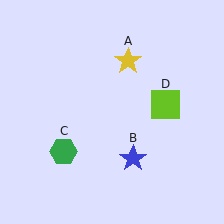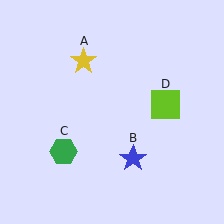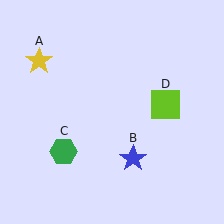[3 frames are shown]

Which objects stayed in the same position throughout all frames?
Blue star (object B) and green hexagon (object C) and lime square (object D) remained stationary.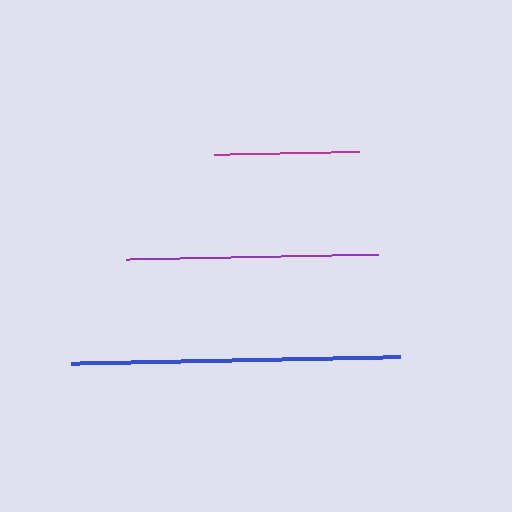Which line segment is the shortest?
The magenta line is the shortest at approximately 145 pixels.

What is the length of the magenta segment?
The magenta segment is approximately 145 pixels long.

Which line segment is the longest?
The blue line is the longest at approximately 329 pixels.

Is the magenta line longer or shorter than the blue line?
The blue line is longer than the magenta line.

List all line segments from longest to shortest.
From longest to shortest: blue, purple, magenta.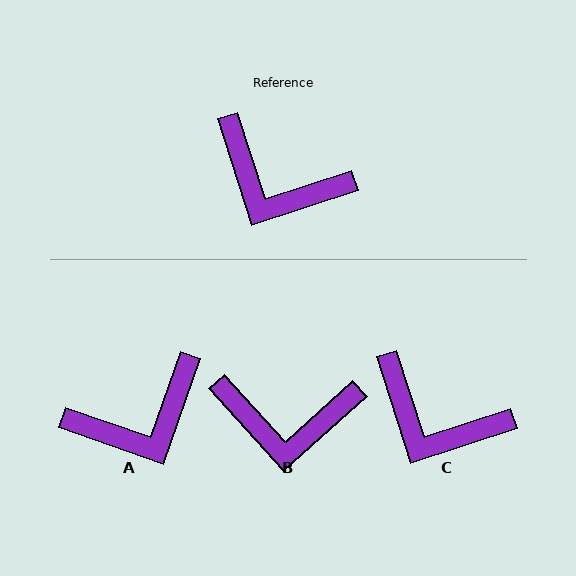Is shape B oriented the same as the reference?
No, it is off by about 24 degrees.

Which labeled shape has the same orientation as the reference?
C.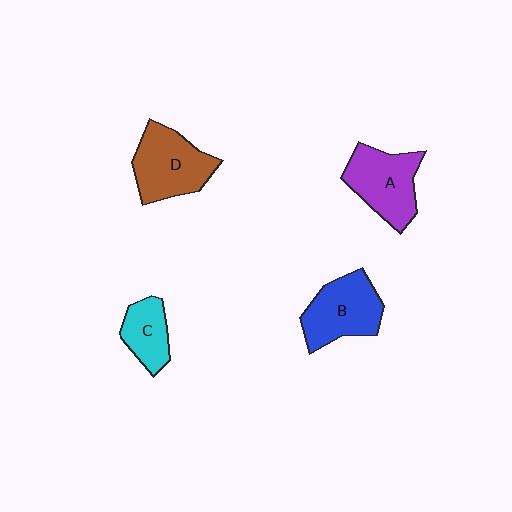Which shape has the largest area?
Shape D (brown).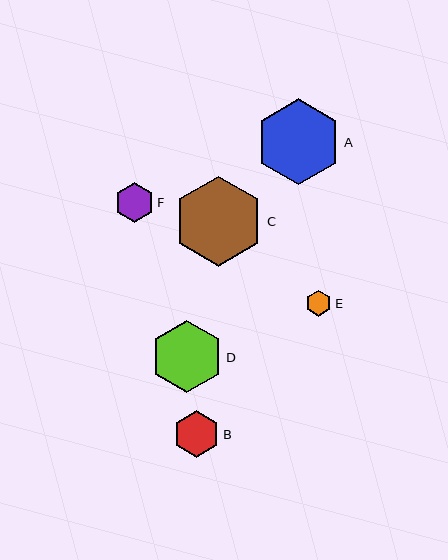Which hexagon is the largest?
Hexagon C is the largest with a size of approximately 90 pixels.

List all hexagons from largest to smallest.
From largest to smallest: C, A, D, B, F, E.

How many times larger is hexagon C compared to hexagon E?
Hexagon C is approximately 3.4 times the size of hexagon E.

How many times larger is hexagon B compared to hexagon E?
Hexagon B is approximately 1.8 times the size of hexagon E.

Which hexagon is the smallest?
Hexagon E is the smallest with a size of approximately 26 pixels.